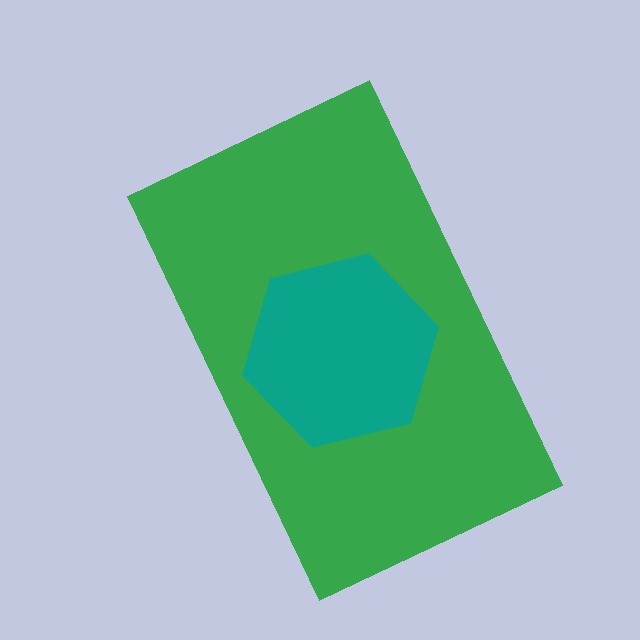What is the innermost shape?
The teal hexagon.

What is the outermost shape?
The green rectangle.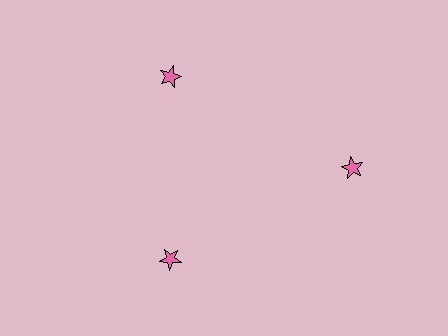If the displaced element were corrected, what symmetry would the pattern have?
It would have 3-fold rotational symmetry — the pattern would map onto itself every 120 degrees.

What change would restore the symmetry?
The symmetry would be restored by moving it inward, back onto the ring so that all 3 stars sit at equal angles and equal distance from the center.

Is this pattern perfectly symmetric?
No. The 3 pink stars are arranged in a ring, but one element near the 3 o'clock position is pushed outward from the center, breaking the 3-fold rotational symmetry.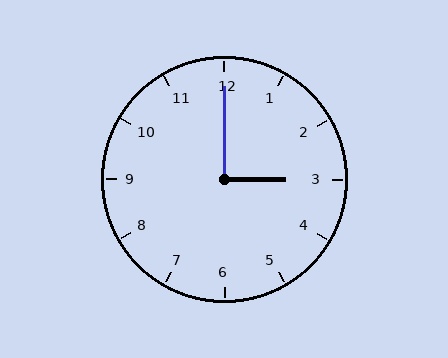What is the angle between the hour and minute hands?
Approximately 90 degrees.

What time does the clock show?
3:00.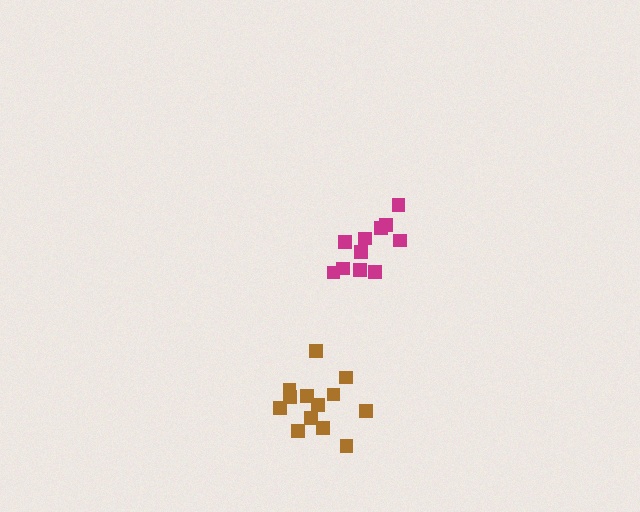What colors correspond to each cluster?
The clusters are colored: magenta, brown.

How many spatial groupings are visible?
There are 2 spatial groupings.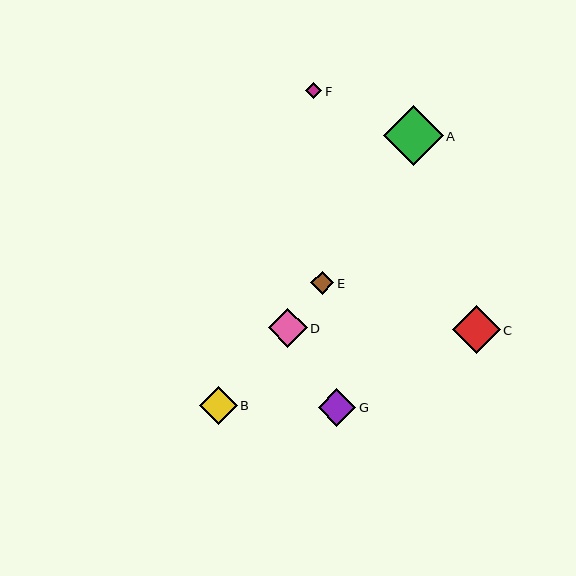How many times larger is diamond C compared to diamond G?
Diamond C is approximately 1.3 times the size of diamond G.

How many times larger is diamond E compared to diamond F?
Diamond E is approximately 1.5 times the size of diamond F.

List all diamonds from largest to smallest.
From largest to smallest: A, C, D, B, G, E, F.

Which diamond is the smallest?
Diamond F is the smallest with a size of approximately 16 pixels.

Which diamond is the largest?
Diamond A is the largest with a size of approximately 59 pixels.